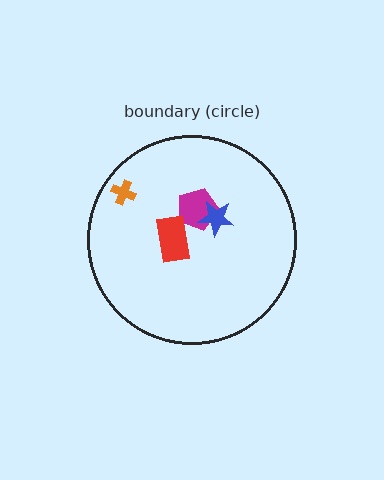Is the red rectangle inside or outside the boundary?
Inside.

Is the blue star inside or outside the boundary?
Inside.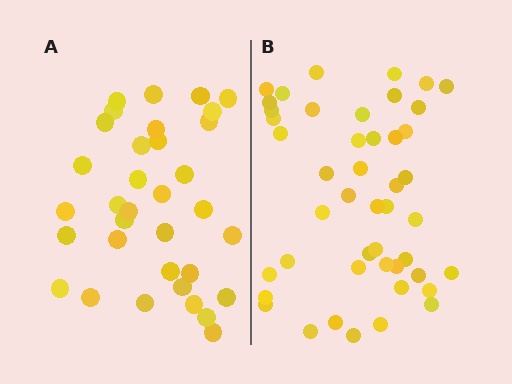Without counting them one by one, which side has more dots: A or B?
Region B (the right region) has more dots.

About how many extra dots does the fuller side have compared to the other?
Region B has roughly 12 or so more dots than region A.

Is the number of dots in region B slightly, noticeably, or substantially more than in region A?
Region B has noticeably more, but not dramatically so. The ratio is roughly 1.4 to 1.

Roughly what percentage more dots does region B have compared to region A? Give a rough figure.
About 35% more.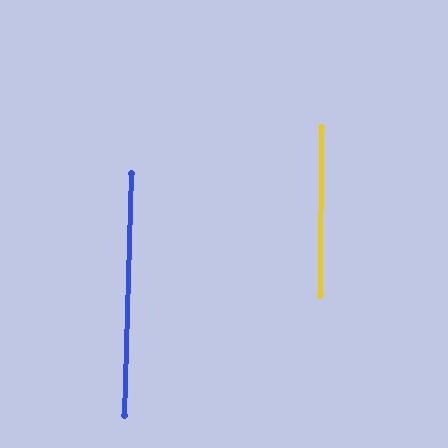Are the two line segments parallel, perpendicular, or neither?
Parallel — their directions differ by only 1.1°.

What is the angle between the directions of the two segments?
Approximately 1 degree.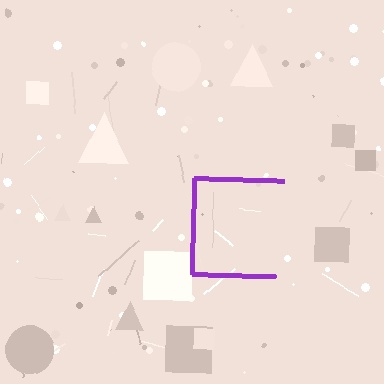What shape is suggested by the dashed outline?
The dashed outline suggests a square.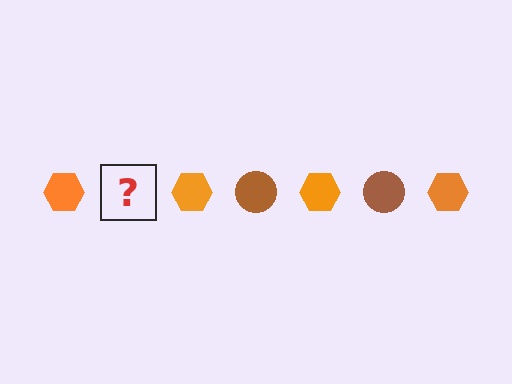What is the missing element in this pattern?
The missing element is a brown circle.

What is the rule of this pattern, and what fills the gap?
The rule is that the pattern alternates between orange hexagon and brown circle. The gap should be filled with a brown circle.